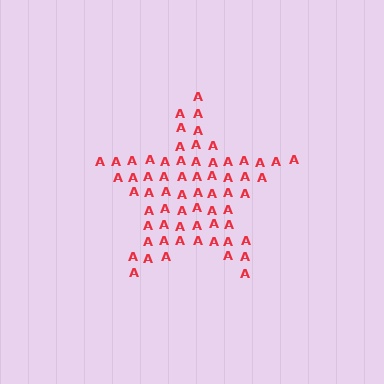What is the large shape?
The large shape is a star.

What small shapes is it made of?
It is made of small letter A's.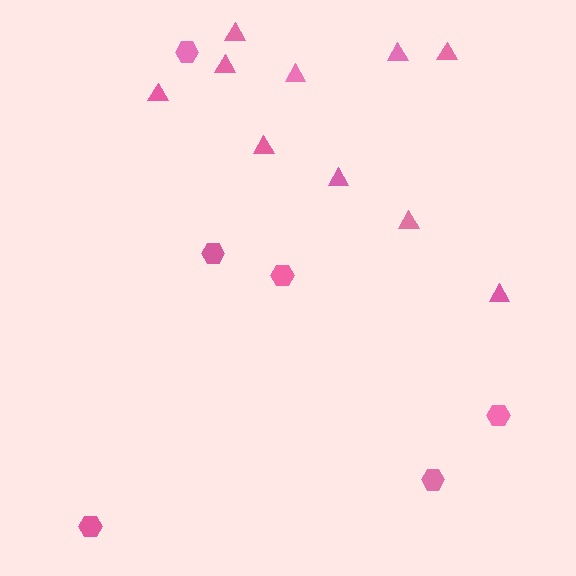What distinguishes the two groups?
There are 2 groups: one group of hexagons (6) and one group of triangles (10).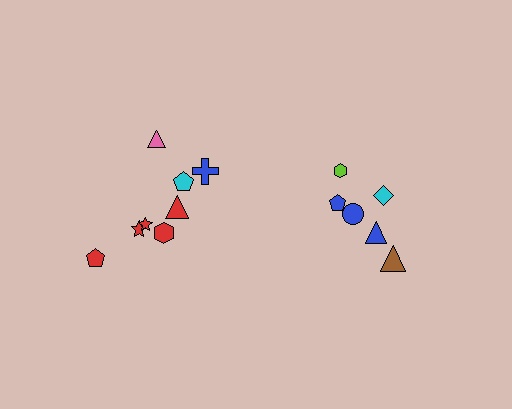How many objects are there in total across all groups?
There are 14 objects.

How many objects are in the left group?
There are 8 objects.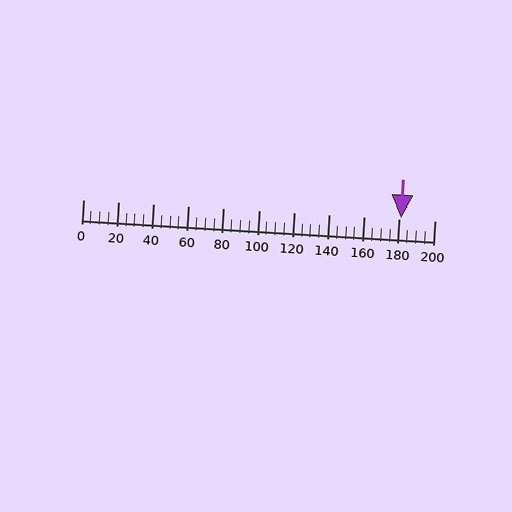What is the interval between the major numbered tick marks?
The major tick marks are spaced 20 units apart.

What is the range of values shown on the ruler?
The ruler shows values from 0 to 200.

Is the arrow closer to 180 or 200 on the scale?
The arrow is closer to 180.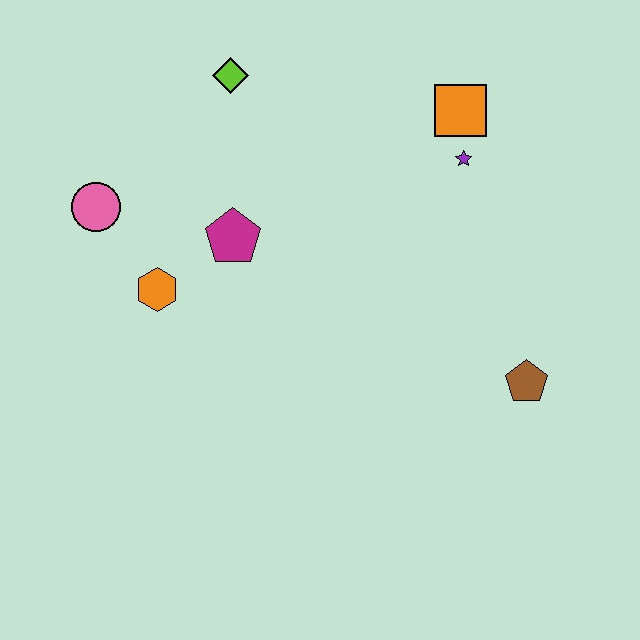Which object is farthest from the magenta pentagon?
The brown pentagon is farthest from the magenta pentagon.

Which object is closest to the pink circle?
The orange hexagon is closest to the pink circle.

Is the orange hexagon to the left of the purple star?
Yes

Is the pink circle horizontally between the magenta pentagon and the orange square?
No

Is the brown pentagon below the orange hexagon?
Yes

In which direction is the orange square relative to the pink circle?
The orange square is to the right of the pink circle.